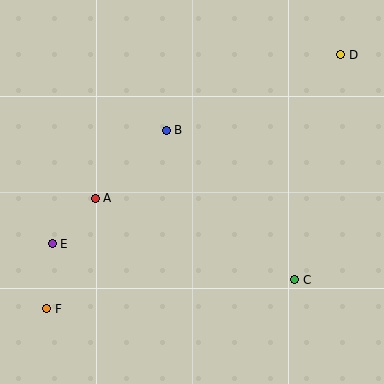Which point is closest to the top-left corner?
Point B is closest to the top-left corner.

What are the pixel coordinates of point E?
Point E is at (52, 244).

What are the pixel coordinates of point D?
Point D is at (341, 55).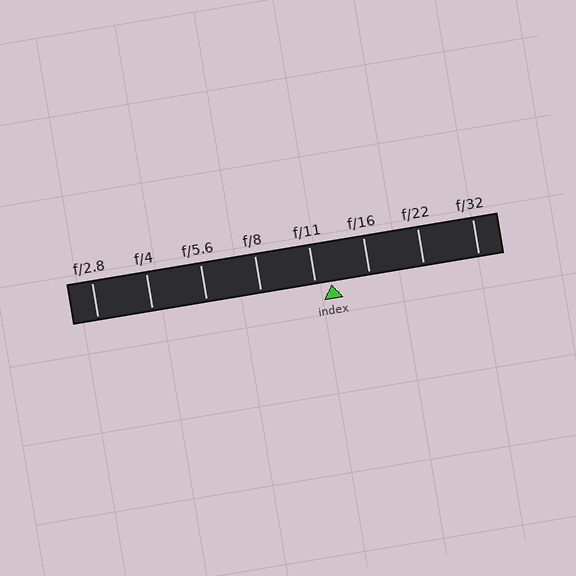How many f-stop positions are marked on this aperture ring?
There are 8 f-stop positions marked.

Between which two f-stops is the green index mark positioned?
The index mark is between f/11 and f/16.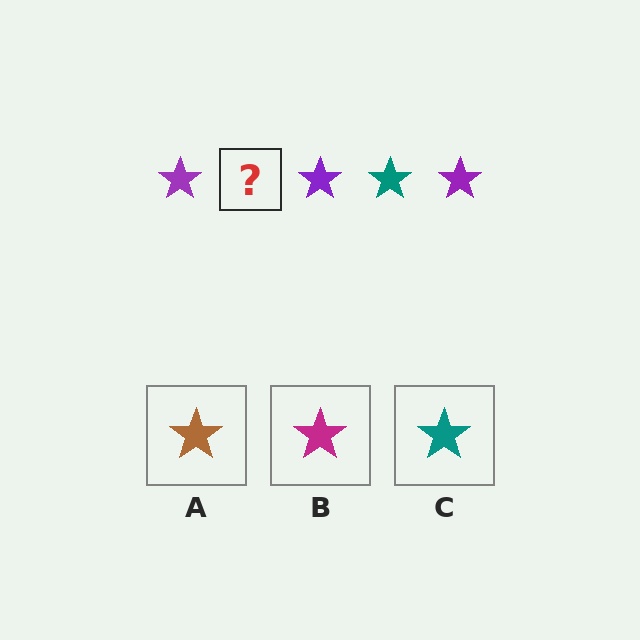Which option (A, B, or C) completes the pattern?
C.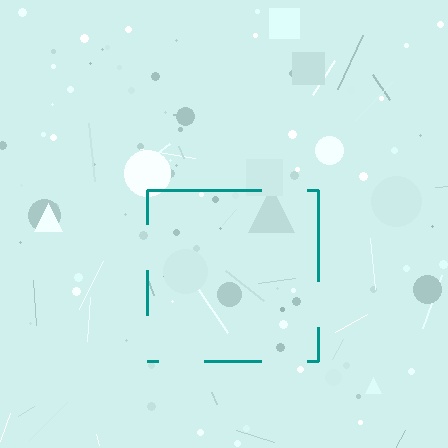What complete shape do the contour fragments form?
The contour fragments form a square.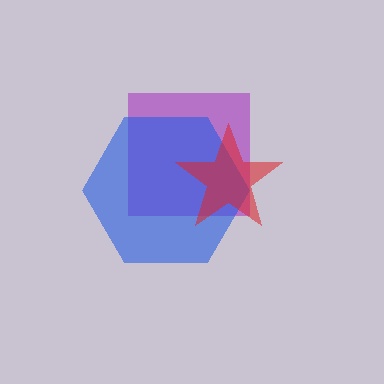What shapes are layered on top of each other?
The layered shapes are: a purple square, a blue hexagon, a red star.